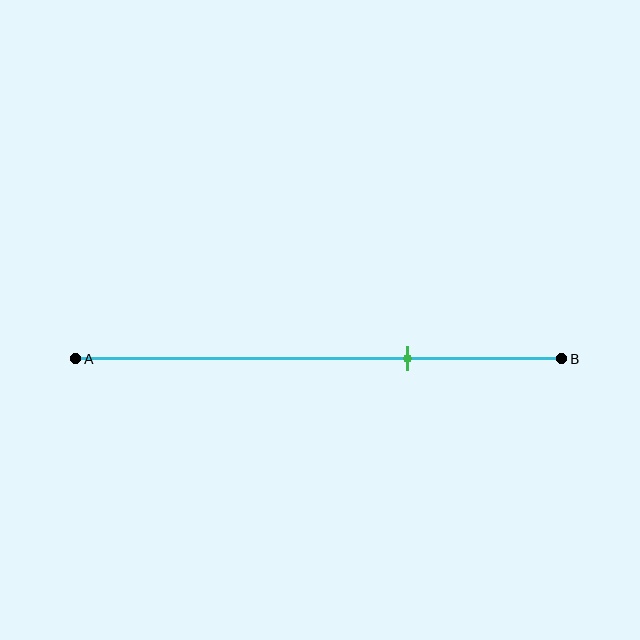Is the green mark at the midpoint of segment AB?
No, the mark is at about 70% from A, not at the 50% midpoint.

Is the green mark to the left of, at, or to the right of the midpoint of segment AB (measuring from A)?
The green mark is to the right of the midpoint of segment AB.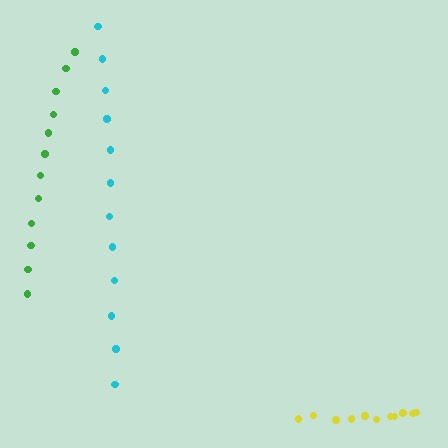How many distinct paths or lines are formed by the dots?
There are 3 distinct paths.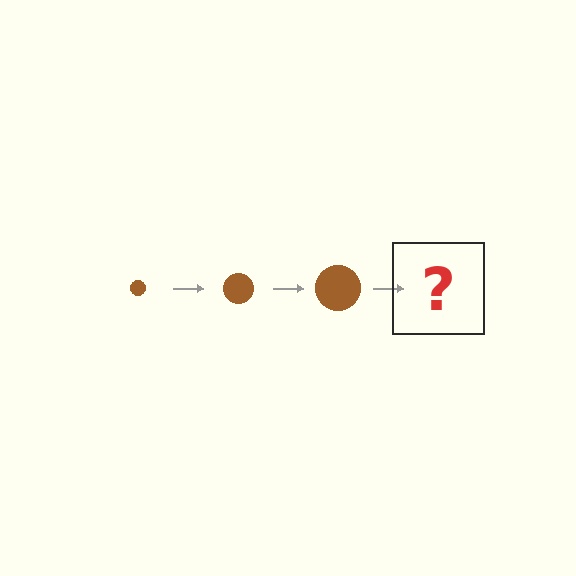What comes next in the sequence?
The next element should be a brown circle, larger than the previous one.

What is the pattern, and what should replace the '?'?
The pattern is that the circle gets progressively larger each step. The '?' should be a brown circle, larger than the previous one.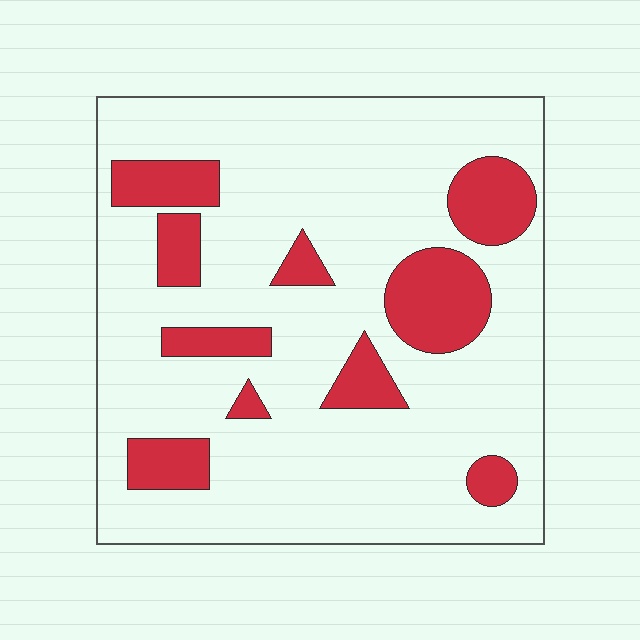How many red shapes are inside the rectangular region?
10.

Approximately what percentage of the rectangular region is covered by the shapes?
Approximately 20%.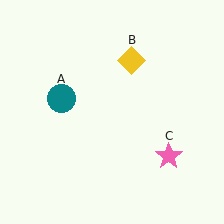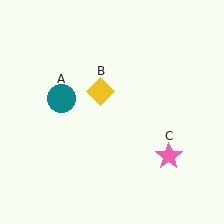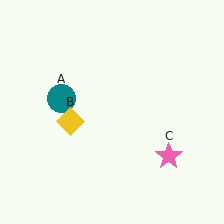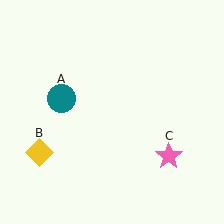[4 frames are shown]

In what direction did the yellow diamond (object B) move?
The yellow diamond (object B) moved down and to the left.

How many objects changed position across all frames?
1 object changed position: yellow diamond (object B).